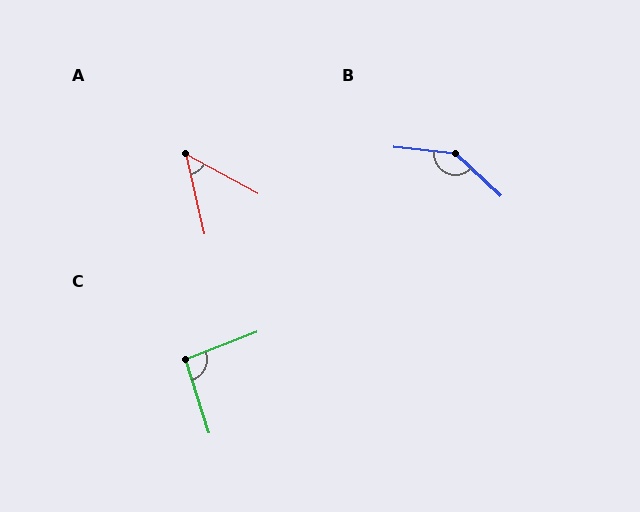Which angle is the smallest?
A, at approximately 49 degrees.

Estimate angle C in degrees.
Approximately 93 degrees.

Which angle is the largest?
B, at approximately 143 degrees.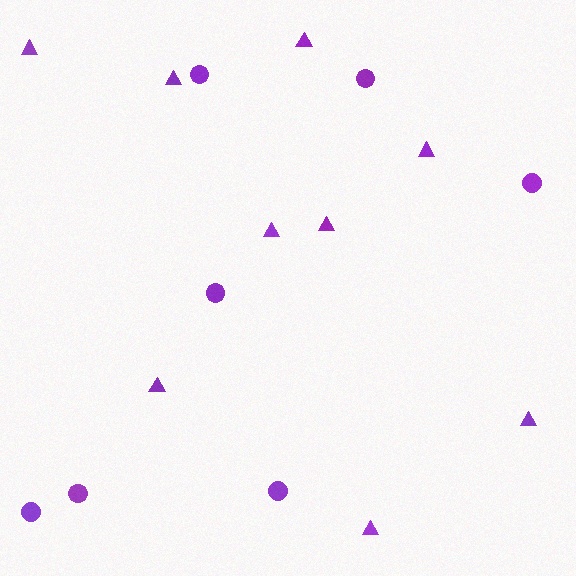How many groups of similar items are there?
There are 2 groups: one group of circles (7) and one group of triangles (9).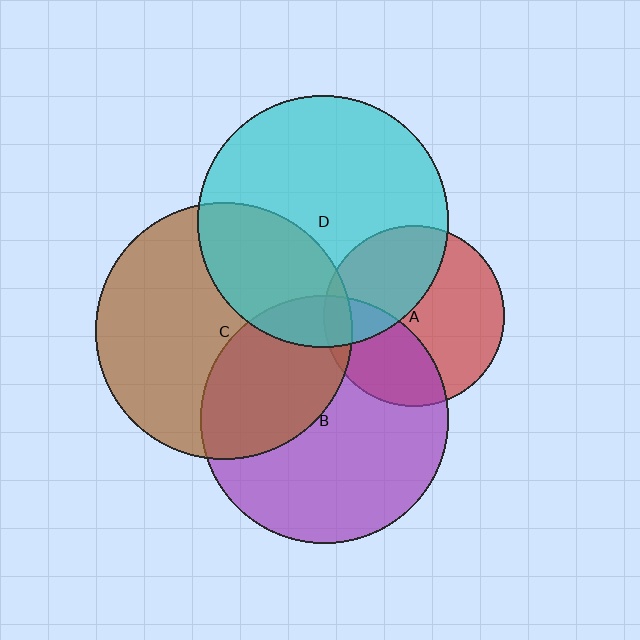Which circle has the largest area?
Circle C (brown).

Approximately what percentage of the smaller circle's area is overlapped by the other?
Approximately 30%.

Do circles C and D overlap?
Yes.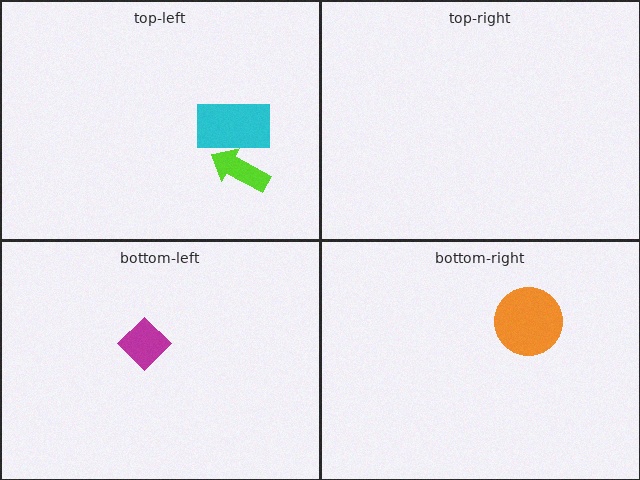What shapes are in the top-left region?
The lime arrow, the cyan rectangle.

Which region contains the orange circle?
The bottom-right region.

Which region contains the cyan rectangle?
The top-left region.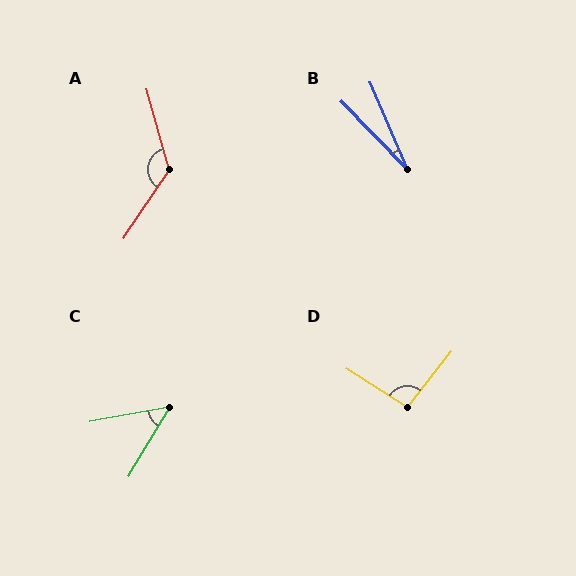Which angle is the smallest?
B, at approximately 21 degrees.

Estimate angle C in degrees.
Approximately 48 degrees.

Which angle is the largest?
A, at approximately 131 degrees.